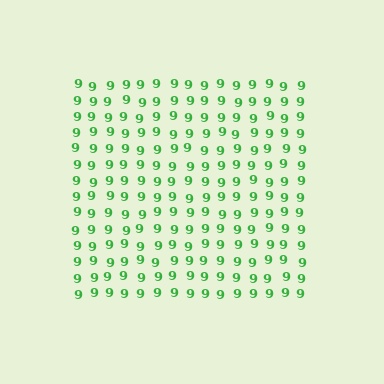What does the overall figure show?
The overall figure shows a square.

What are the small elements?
The small elements are digit 9's.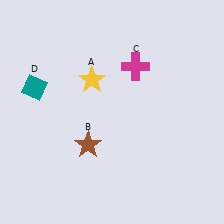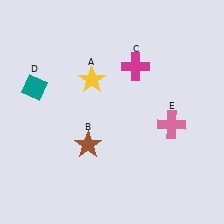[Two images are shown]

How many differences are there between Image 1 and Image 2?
There is 1 difference between the two images.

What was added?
A pink cross (E) was added in Image 2.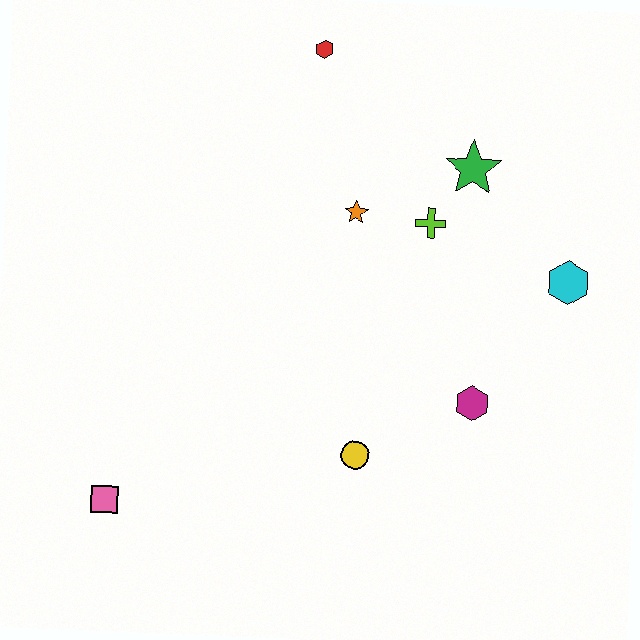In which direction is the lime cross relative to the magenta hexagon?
The lime cross is above the magenta hexagon.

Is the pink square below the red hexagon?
Yes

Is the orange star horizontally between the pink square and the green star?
Yes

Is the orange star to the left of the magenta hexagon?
Yes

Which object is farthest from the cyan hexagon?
The pink square is farthest from the cyan hexagon.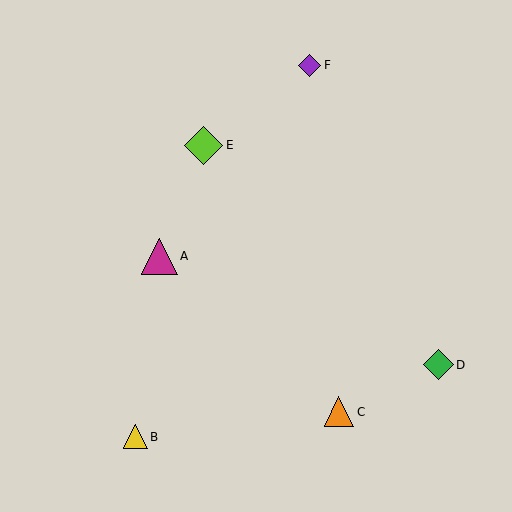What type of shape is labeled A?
Shape A is a magenta triangle.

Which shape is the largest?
The lime diamond (labeled E) is the largest.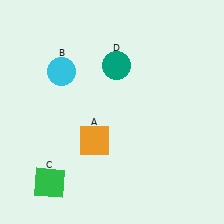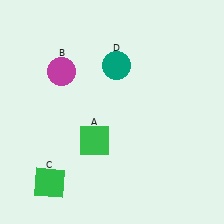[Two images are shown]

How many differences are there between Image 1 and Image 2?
There are 2 differences between the two images.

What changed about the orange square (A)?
In Image 1, A is orange. In Image 2, it changed to green.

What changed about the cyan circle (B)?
In Image 1, B is cyan. In Image 2, it changed to magenta.